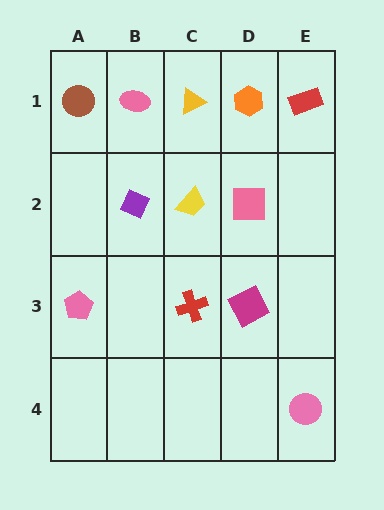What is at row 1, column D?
An orange hexagon.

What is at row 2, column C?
A yellow trapezoid.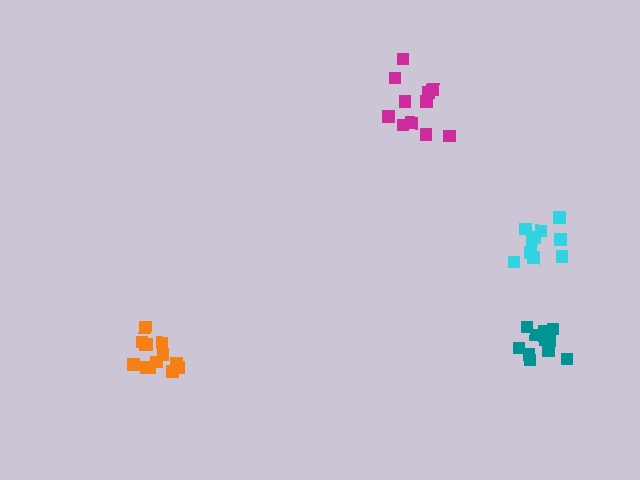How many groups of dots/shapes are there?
There are 4 groups.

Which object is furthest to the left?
The orange cluster is leftmost.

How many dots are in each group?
Group 1: 13 dots, Group 2: 10 dots, Group 3: 11 dots, Group 4: 11 dots (45 total).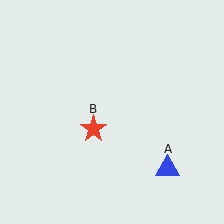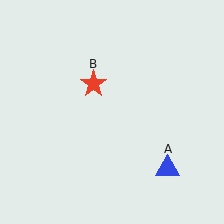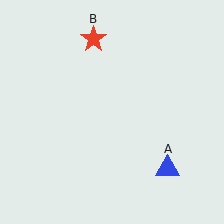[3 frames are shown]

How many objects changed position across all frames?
1 object changed position: red star (object B).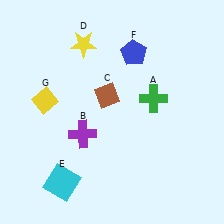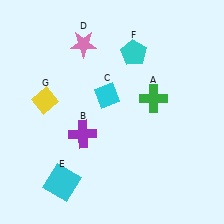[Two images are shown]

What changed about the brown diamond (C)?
In Image 1, C is brown. In Image 2, it changed to cyan.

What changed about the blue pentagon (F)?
In Image 1, F is blue. In Image 2, it changed to cyan.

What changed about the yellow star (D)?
In Image 1, D is yellow. In Image 2, it changed to pink.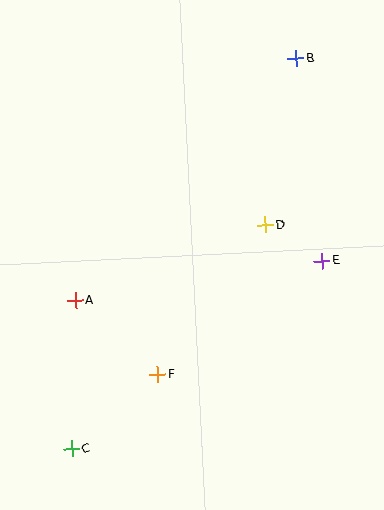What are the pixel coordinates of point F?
Point F is at (158, 375).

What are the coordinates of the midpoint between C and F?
The midpoint between C and F is at (115, 412).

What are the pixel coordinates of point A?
Point A is at (76, 301).